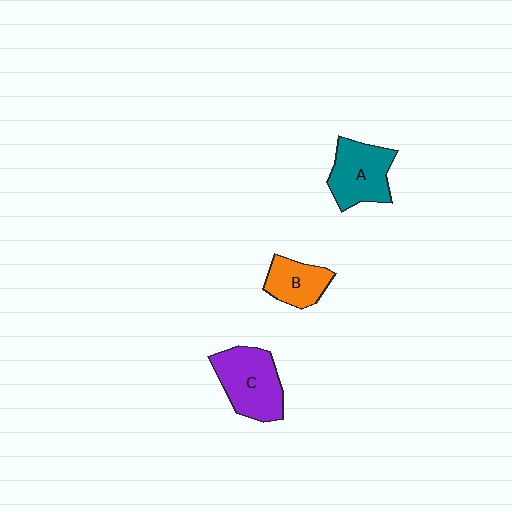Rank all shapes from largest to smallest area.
From largest to smallest: C (purple), A (teal), B (orange).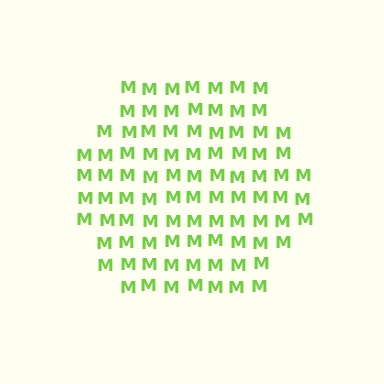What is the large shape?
The large shape is a hexagon.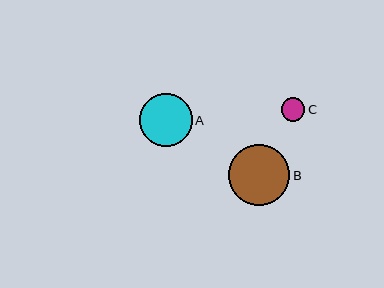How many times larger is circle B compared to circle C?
Circle B is approximately 2.6 times the size of circle C.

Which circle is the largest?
Circle B is the largest with a size of approximately 61 pixels.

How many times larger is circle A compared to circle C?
Circle A is approximately 2.3 times the size of circle C.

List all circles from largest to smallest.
From largest to smallest: B, A, C.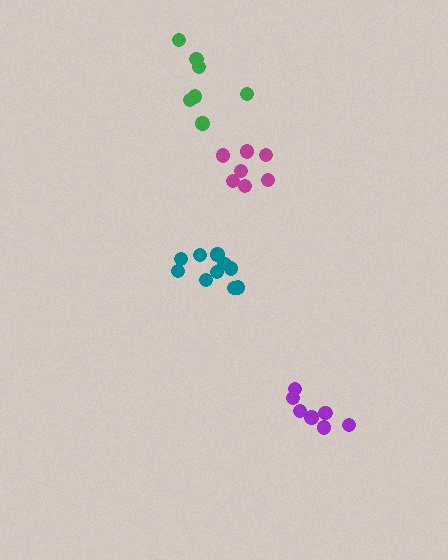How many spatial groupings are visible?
There are 4 spatial groupings.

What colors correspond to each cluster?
The clusters are colored: teal, purple, magenta, green.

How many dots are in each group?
Group 1: 10 dots, Group 2: 7 dots, Group 3: 7 dots, Group 4: 7 dots (31 total).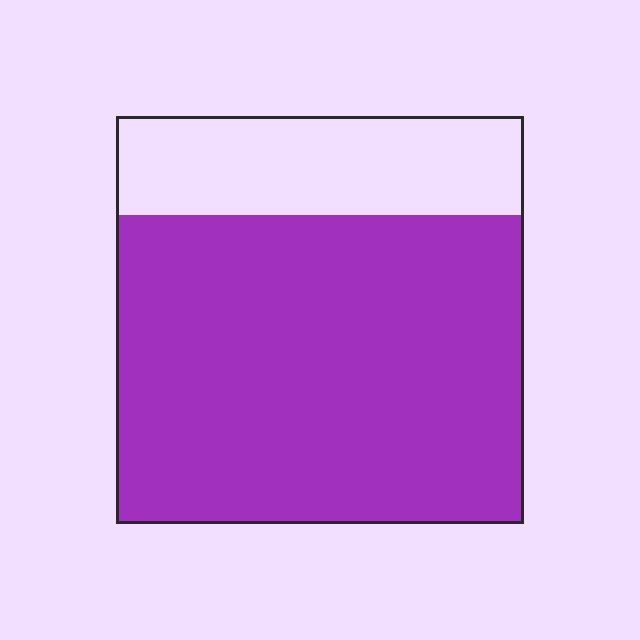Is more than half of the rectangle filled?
Yes.